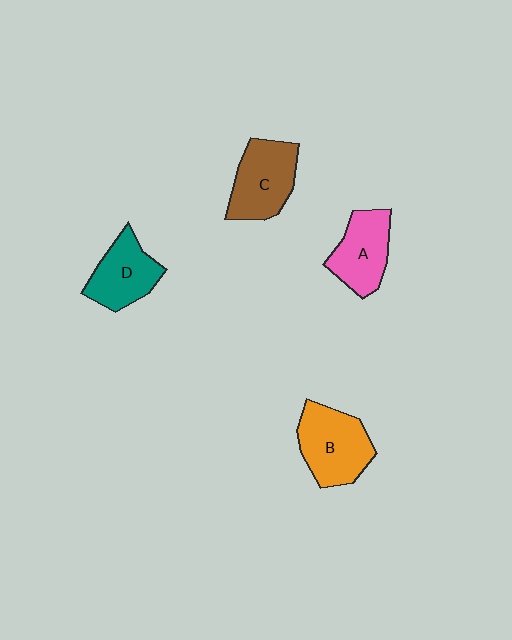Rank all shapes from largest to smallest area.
From largest to smallest: B (orange), C (brown), A (pink), D (teal).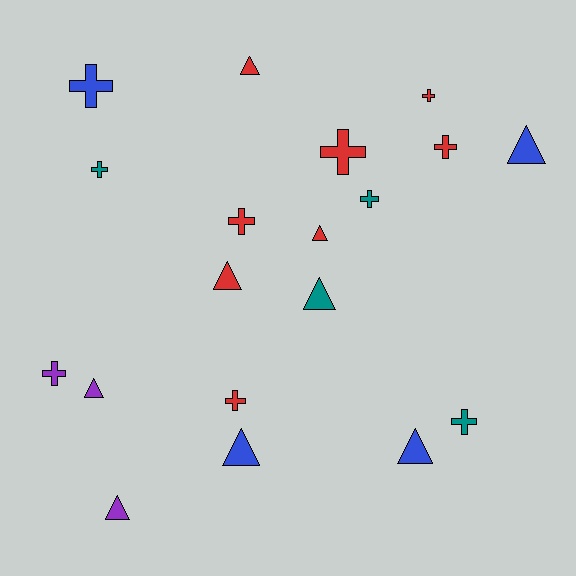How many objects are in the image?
There are 19 objects.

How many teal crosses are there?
There are 3 teal crosses.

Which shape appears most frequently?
Cross, with 10 objects.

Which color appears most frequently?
Red, with 8 objects.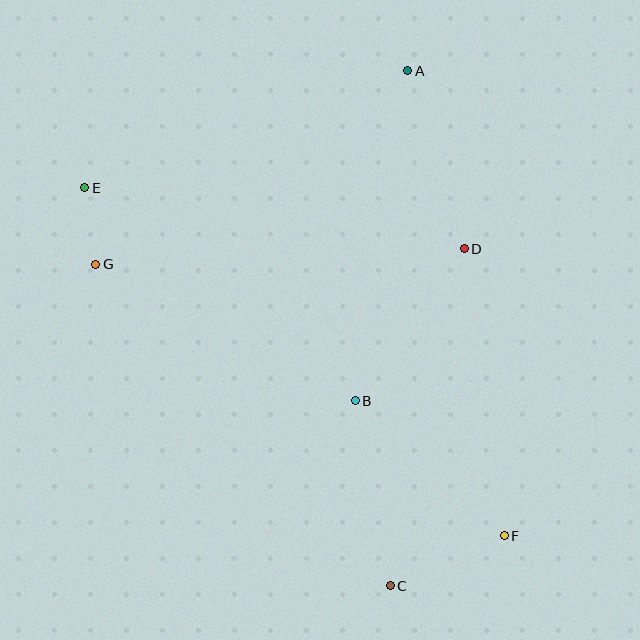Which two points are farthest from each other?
Points E and F are farthest from each other.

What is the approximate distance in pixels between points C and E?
The distance between C and E is approximately 502 pixels.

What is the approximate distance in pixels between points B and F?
The distance between B and F is approximately 201 pixels.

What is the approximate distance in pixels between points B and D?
The distance between B and D is approximately 187 pixels.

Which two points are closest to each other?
Points E and G are closest to each other.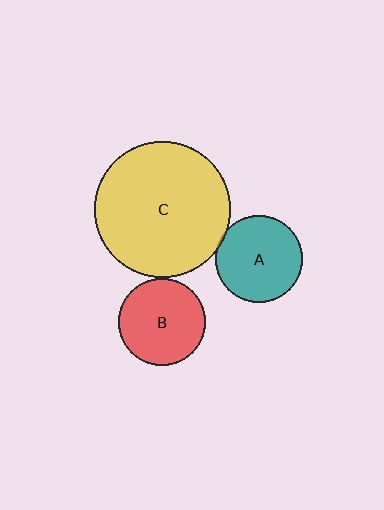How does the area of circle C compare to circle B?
Approximately 2.5 times.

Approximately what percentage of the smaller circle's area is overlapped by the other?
Approximately 5%.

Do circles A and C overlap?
Yes.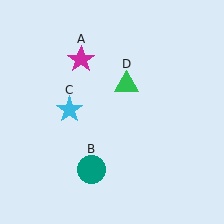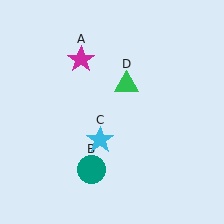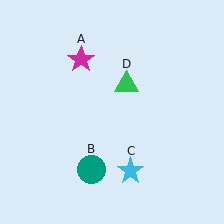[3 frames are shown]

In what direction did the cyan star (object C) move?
The cyan star (object C) moved down and to the right.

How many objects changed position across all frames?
1 object changed position: cyan star (object C).